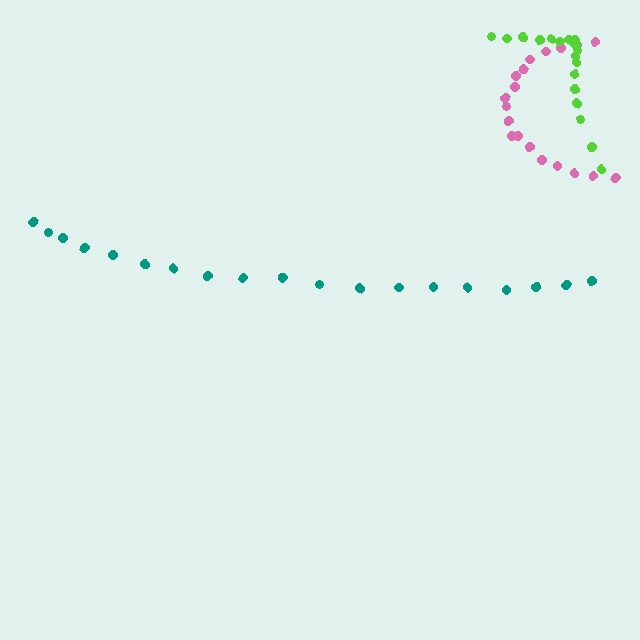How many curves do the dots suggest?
There are 3 distinct paths.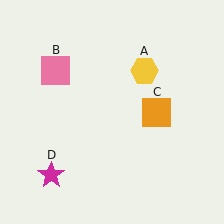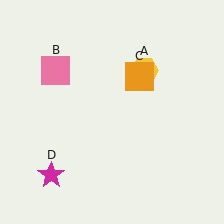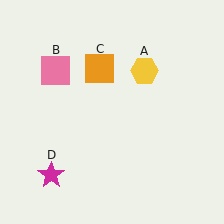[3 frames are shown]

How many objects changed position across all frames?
1 object changed position: orange square (object C).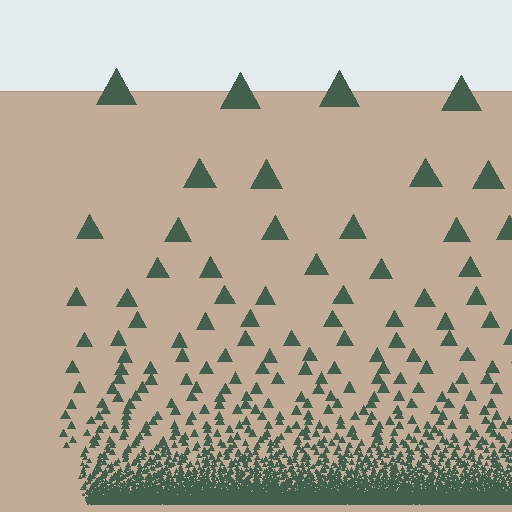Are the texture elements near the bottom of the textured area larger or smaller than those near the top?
Smaller. The gradient is inverted — elements near the bottom are smaller and denser.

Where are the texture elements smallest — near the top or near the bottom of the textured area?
Near the bottom.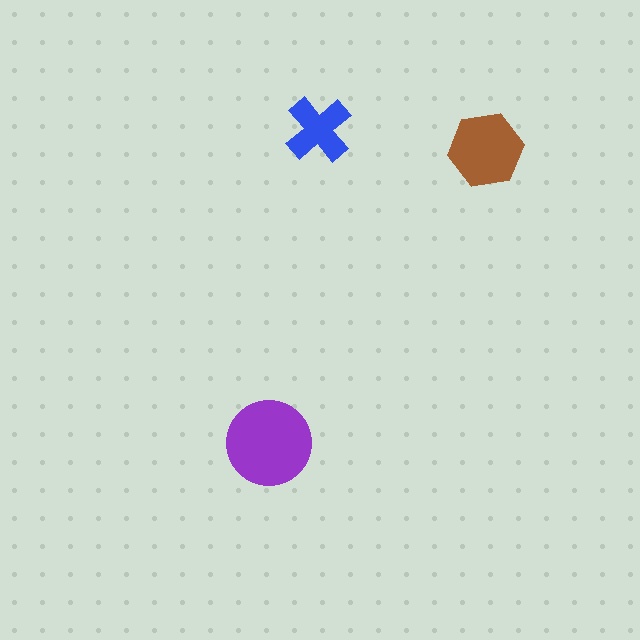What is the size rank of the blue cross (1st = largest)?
3rd.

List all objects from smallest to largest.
The blue cross, the brown hexagon, the purple circle.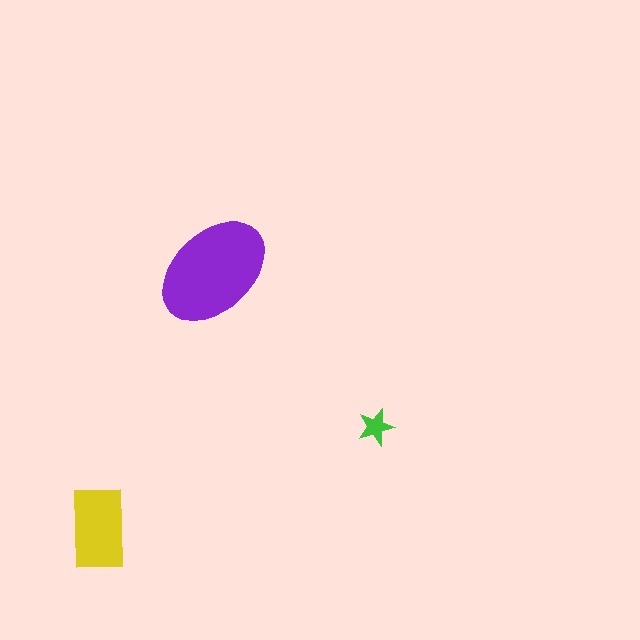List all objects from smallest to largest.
The green star, the yellow rectangle, the purple ellipse.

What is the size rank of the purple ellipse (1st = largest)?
1st.